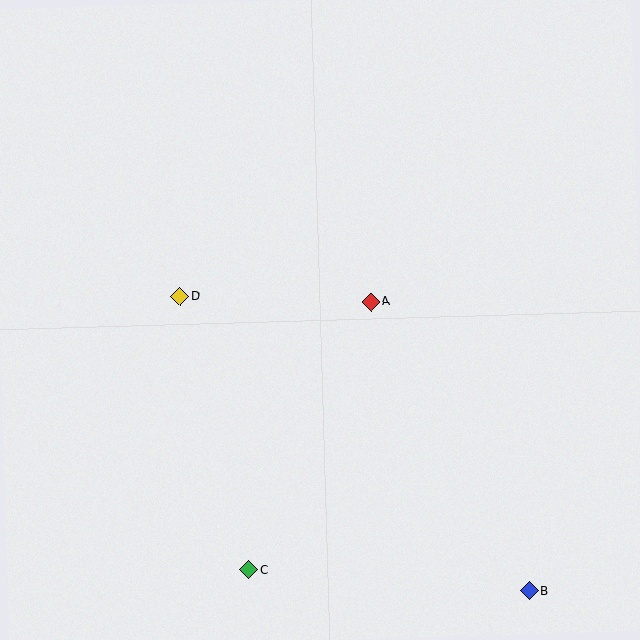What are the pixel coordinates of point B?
Point B is at (529, 591).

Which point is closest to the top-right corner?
Point A is closest to the top-right corner.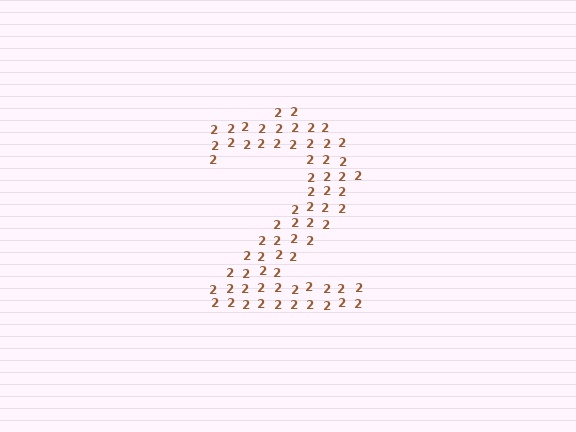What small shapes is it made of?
It is made of small digit 2's.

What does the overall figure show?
The overall figure shows the digit 2.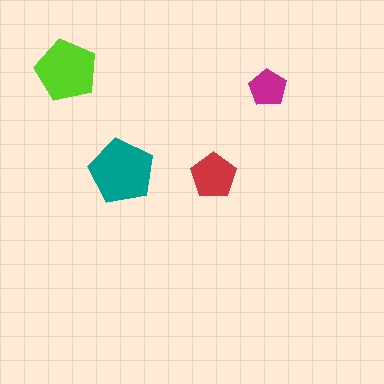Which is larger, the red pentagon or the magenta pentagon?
The red one.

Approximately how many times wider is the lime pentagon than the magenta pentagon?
About 1.5 times wider.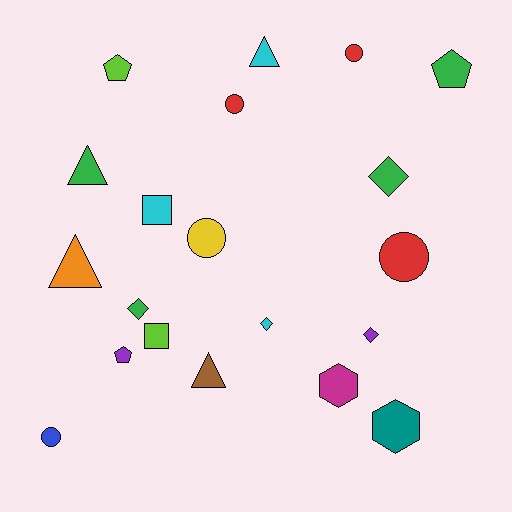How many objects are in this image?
There are 20 objects.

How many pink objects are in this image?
There are no pink objects.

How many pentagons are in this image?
There are 3 pentagons.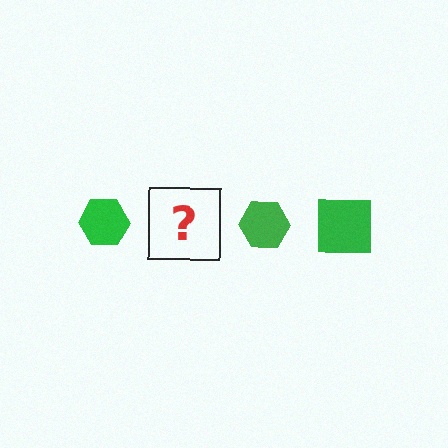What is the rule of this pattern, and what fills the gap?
The rule is that the pattern cycles through hexagon, square shapes in green. The gap should be filled with a green square.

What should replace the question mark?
The question mark should be replaced with a green square.